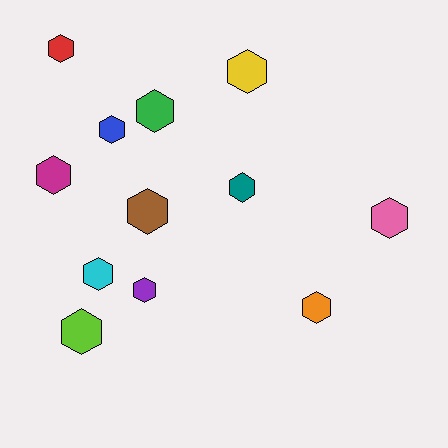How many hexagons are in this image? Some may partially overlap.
There are 12 hexagons.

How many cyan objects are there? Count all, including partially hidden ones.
There is 1 cyan object.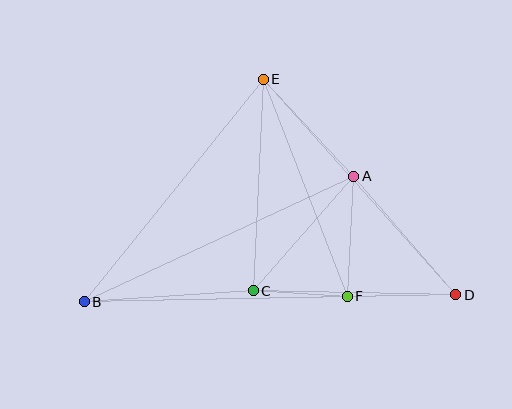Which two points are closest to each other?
Points C and F are closest to each other.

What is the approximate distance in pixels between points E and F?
The distance between E and F is approximately 233 pixels.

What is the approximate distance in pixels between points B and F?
The distance between B and F is approximately 263 pixels.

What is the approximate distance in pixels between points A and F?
The distance between A and F is approximately 121 pixels.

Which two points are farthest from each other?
Points B and D are farthest from each other.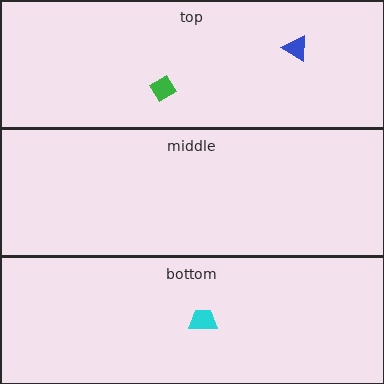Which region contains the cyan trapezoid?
The bottom region.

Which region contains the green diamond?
The top region.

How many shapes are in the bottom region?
1.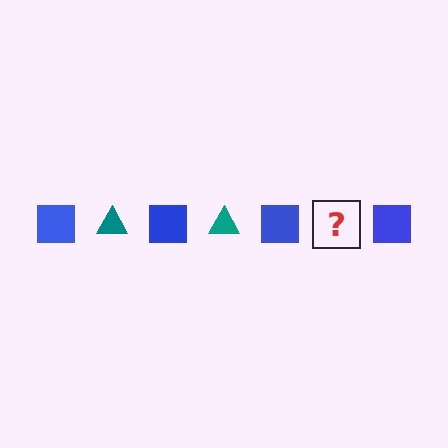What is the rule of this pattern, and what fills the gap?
The rule is that the pattern alternates between blue square and teal triangle. The gap should be filled with a teal triangle.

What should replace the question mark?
The question mark should be replaced with a teal triangle.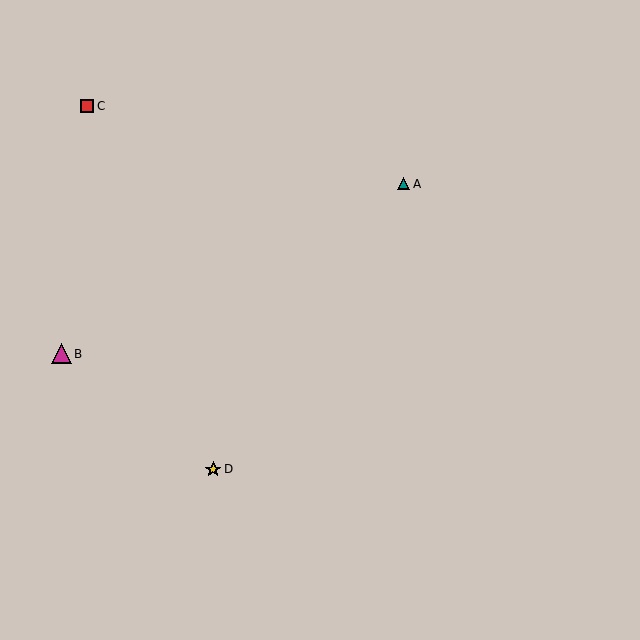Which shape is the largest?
The magenta triangle (labeled B) is the largest.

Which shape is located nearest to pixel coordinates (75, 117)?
The red square (labeled C) at (87, 106) is nearest to that location.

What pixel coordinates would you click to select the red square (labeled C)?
Click at (87, 106) to select the red square C.